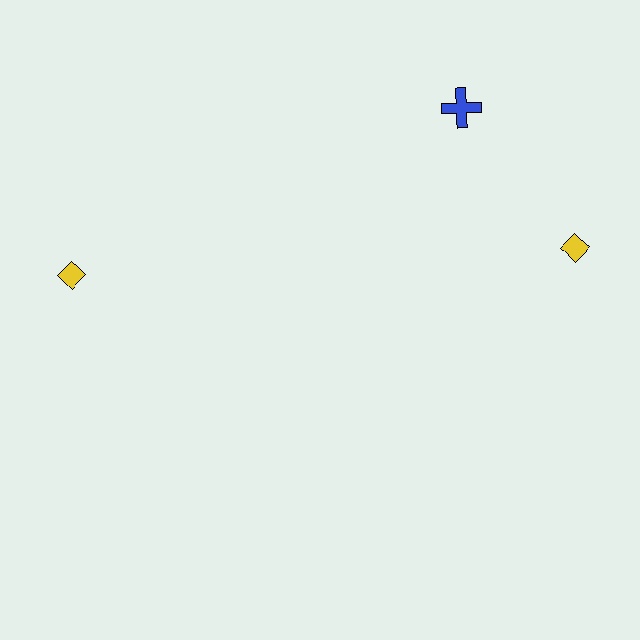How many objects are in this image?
There are 3 objects.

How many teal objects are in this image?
There are no teal objects.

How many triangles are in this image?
There are no triangles.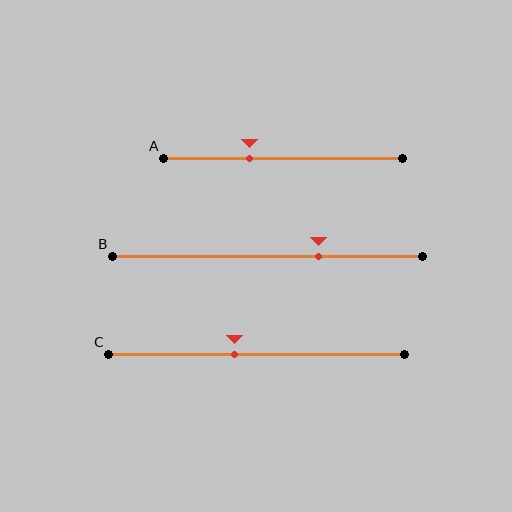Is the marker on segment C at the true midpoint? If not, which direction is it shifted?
No, the marker on segment C is shifted to the left by about 8% of the segment length.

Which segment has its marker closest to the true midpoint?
Segment C has its marker closest to the true midpoint.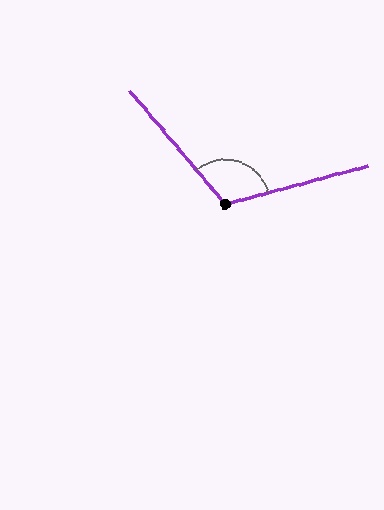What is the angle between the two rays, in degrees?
Approximately 115 degrees.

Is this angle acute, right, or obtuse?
It is obtuse.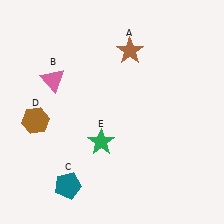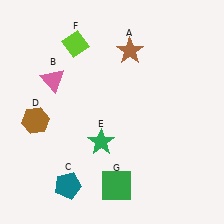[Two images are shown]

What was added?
A lime diamond (F), a green square (G) were added in Image 2.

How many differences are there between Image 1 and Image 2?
There are 2 differences between the two images.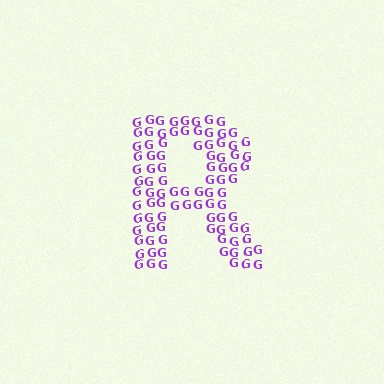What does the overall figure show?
The overall figure shows the letter R.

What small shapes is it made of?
It is made of small letter G's.